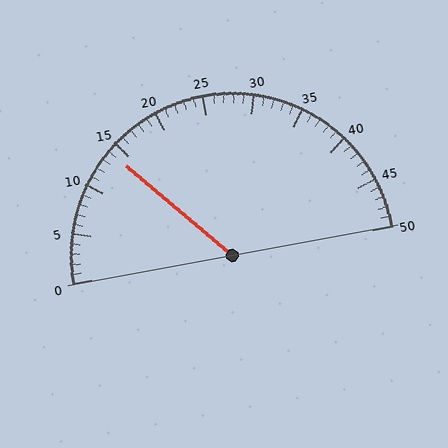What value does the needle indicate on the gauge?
The needle indicates approximately 14.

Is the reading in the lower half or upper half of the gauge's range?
The reading is in the lower half of the range (0 to 50).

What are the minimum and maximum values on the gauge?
The gauge ranges from 0 to 50.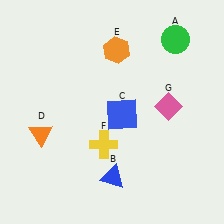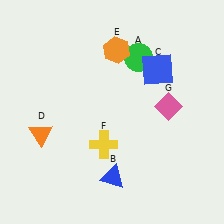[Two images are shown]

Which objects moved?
The objects that moved are: the green circle (A), the blue square (C).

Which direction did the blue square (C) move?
The blue square (C) moved up.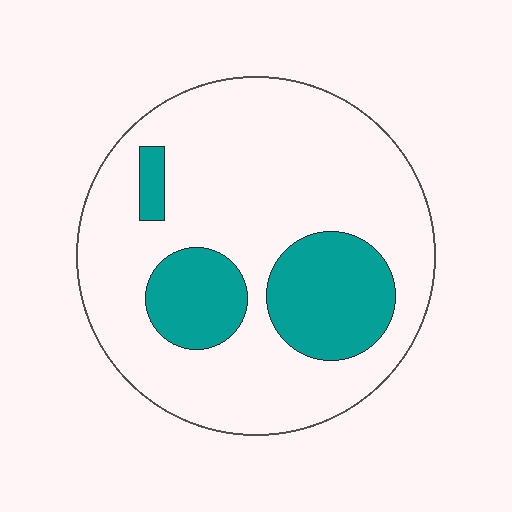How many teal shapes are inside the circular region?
3.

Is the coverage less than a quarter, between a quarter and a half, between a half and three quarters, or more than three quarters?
Less than a quarter.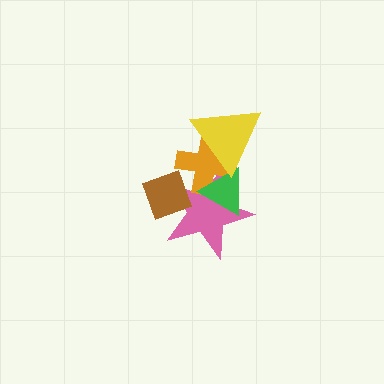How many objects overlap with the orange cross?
4 objects overlap with the orange cross.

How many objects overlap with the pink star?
4 objects overlap with the pink star.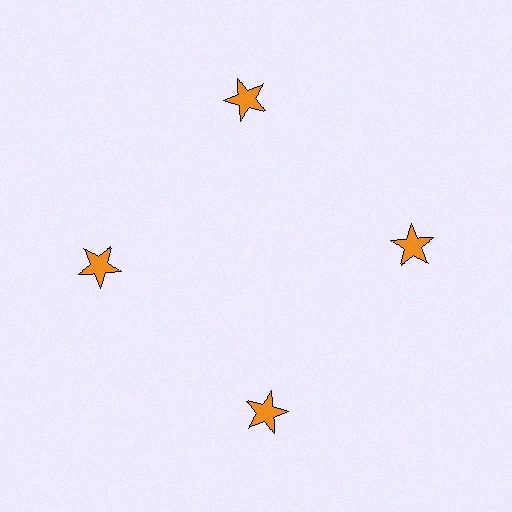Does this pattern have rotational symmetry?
Yes, this pattern has 4-fold rotational symmetry. It looks the same after rotating 90 degrees around the center.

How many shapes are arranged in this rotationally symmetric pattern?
There are 4 shapes, arranged in 4 groups of 1.